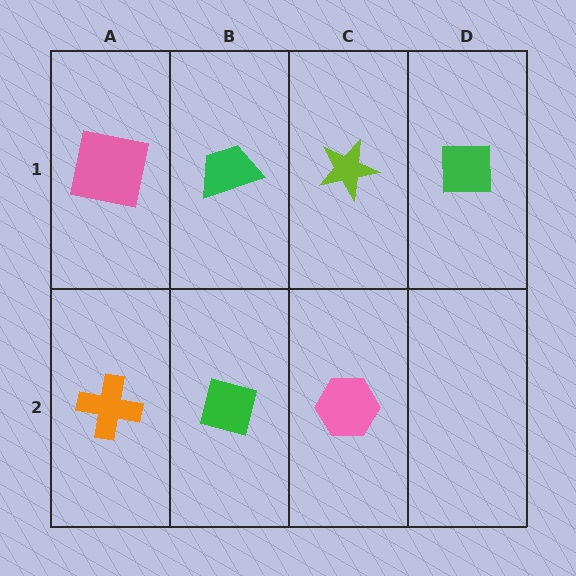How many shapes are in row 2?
3 shapes.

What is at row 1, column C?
A lime star.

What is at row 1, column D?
A green square.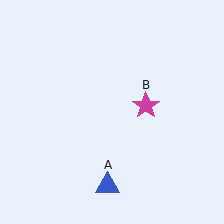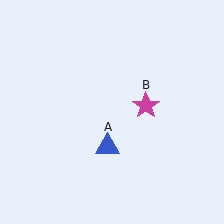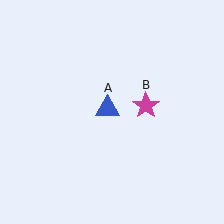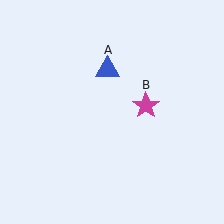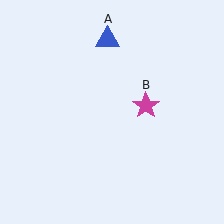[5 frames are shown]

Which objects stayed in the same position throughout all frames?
Magenta star (object B) remained stationary.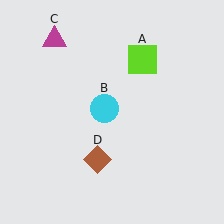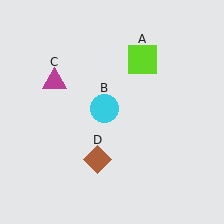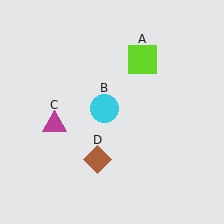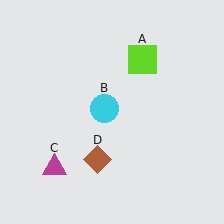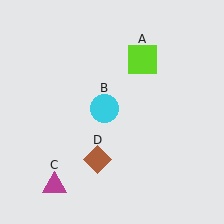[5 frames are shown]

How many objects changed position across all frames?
1 object changed position: magenta triangle (object C).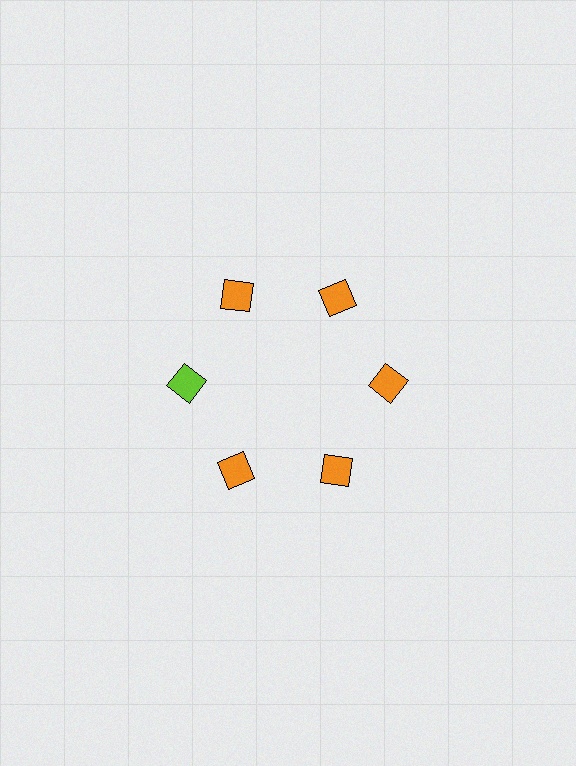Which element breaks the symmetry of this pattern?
The lime diamond at roughly the 9 o'clock position breaks the symmetry. All other shapes are orange diamonds.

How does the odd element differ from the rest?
It has a different color: lime instead of orange.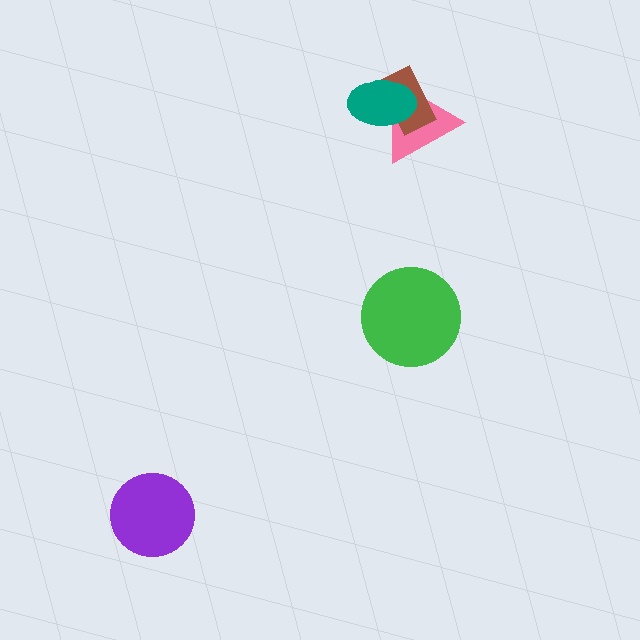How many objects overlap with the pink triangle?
2 objects overlap with the pink triangle.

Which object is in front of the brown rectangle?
The teal ellipse is in front of the brown rectangle.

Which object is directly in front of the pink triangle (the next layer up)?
The brown rectangle is directly in front of the pink triangle.